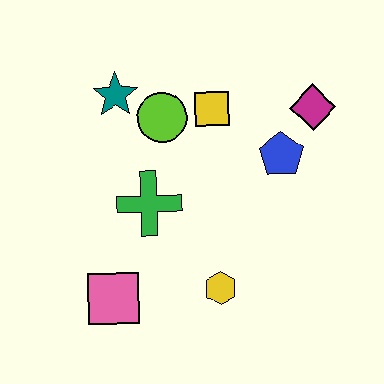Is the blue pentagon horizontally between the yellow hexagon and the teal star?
No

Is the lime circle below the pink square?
No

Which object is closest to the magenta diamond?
The blue pentagon is closest to the magenta diamond.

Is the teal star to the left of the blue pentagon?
Yes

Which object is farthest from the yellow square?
The pink square is farthest from the yellow square.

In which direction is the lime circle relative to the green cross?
The lime circle is above the green cross.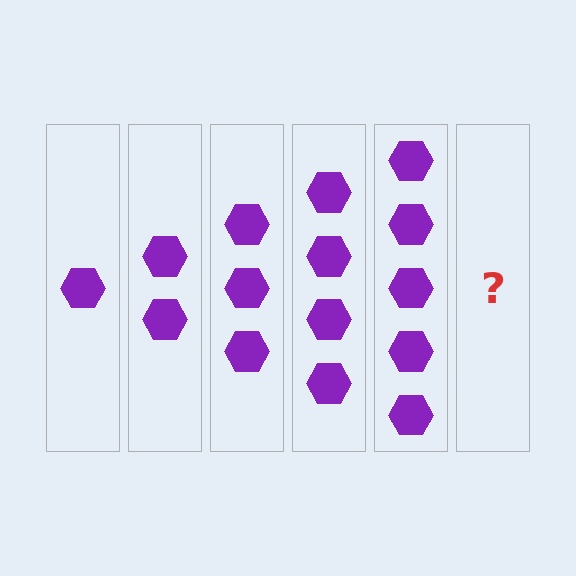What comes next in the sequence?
The next element should be 6 hexagons.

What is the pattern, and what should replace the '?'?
The pattern is that each step adds one more hexagon. The '?' should be 6 hexagons.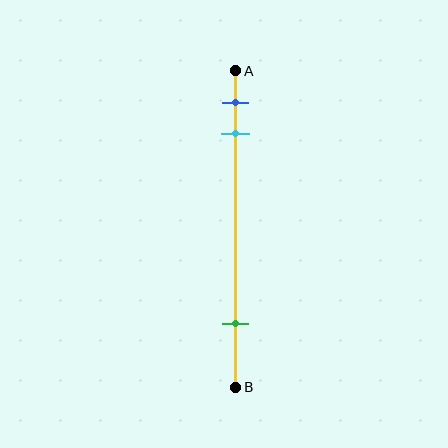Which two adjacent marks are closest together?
The blue and cyan marks are the closest adjacent pair.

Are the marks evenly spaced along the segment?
No, the marks are not evenly spaced.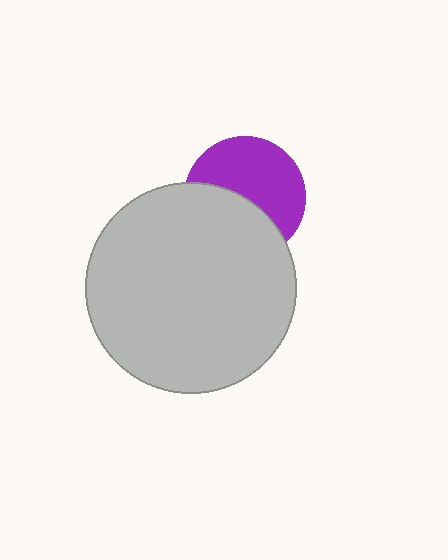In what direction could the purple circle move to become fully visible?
The purple circle could move up. That would shift it out from behind the light gray circle entirely.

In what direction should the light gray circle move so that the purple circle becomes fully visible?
The light gray circle should move down. That is the shortest direction to clear the overlap and leave the purple circle fully visible.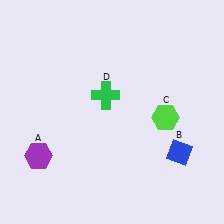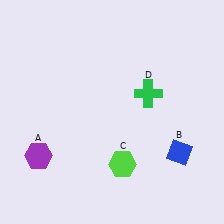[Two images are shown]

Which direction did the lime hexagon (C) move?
The lime hexagon (C) moved down.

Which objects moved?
The objects that moved are: the lime hexagon (C), the green cross (D).